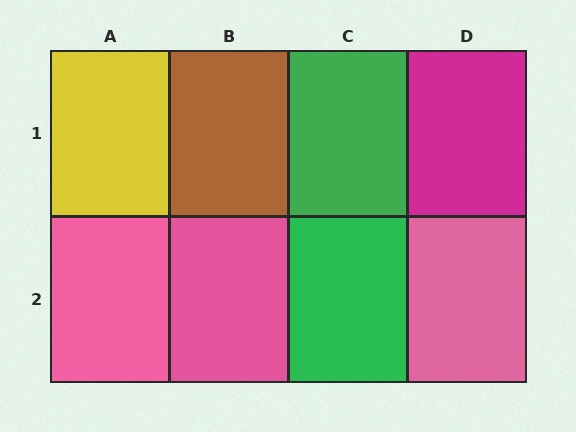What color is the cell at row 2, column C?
Green.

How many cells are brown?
1 cell is brown.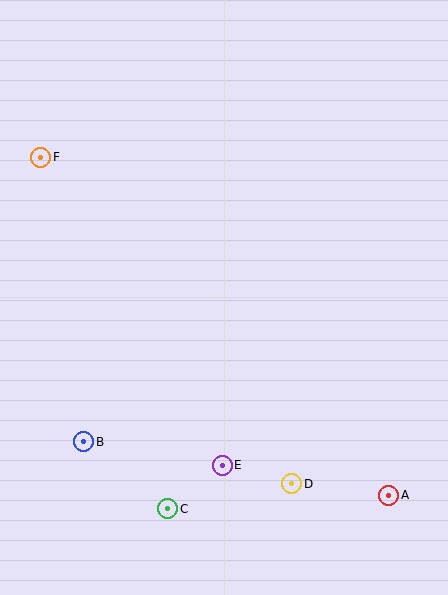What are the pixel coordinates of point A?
Point A is at (389, 495).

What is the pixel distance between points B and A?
The distance between B and A is 309 pixels.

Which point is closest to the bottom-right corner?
Point A is closest to the bottom-right corner.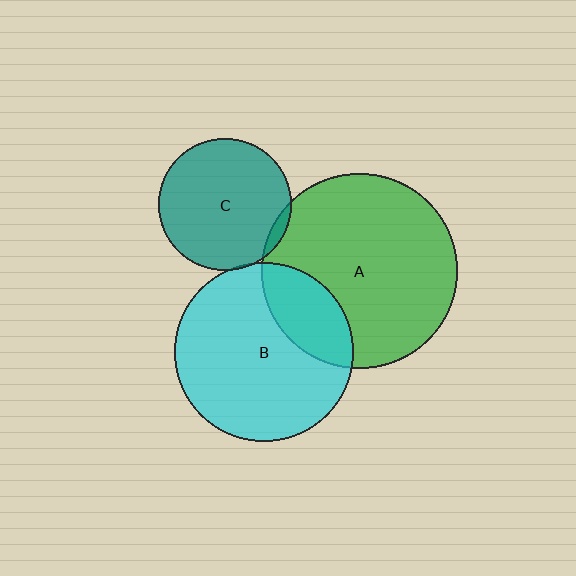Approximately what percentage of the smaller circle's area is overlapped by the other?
Approximately 25%.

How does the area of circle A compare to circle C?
Approximately 2.2 times.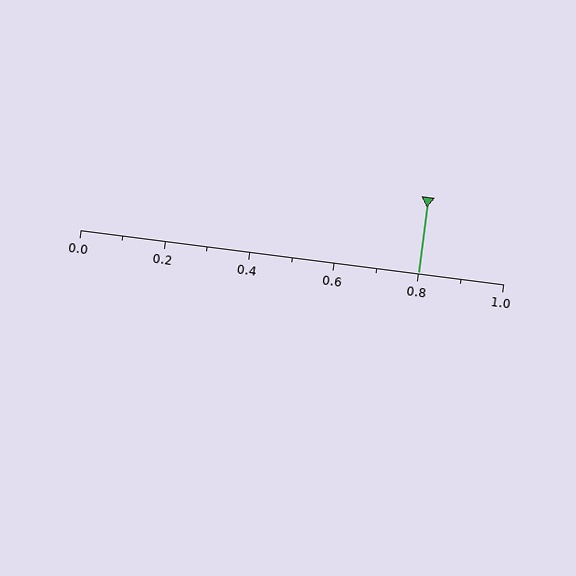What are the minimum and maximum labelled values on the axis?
The axis runs from 0.0 to 1.0.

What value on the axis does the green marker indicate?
The marker indicates approximately 0.8.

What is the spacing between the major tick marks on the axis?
The major ticks are spaced 0.2 apart.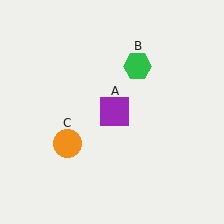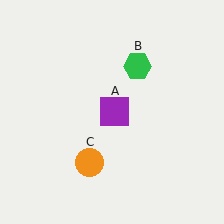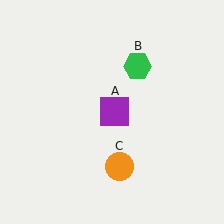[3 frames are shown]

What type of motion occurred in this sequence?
The orange circle (object C) rotated counterclockwise around the center of the scene.